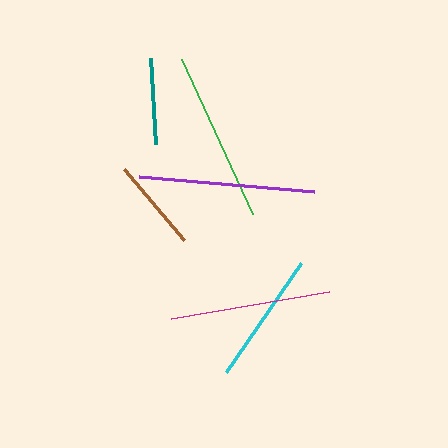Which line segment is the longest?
The purple line is the longest at approximately 176 pixels.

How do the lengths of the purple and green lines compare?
The purple and green lines are approximately the same length.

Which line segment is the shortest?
The teal line is the shortest at approximately 87 pixels.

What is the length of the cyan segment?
The cyan segment is approximately 132 pixels long.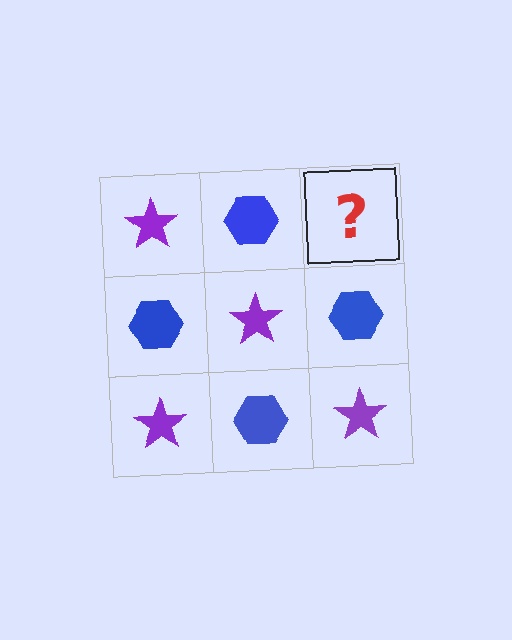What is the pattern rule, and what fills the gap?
The rule is that it alternates purple star and blue hexagon in a checkerboard pattern. The gap should be filled with a purple star.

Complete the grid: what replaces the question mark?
The question mark should be replaced with a purple star.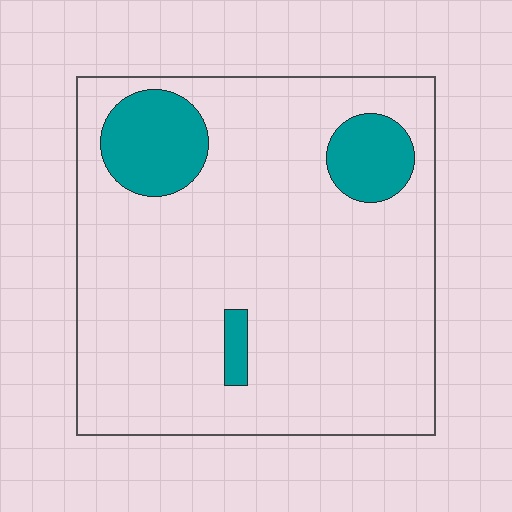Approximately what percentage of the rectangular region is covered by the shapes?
Approximately 15%.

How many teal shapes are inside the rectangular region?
3.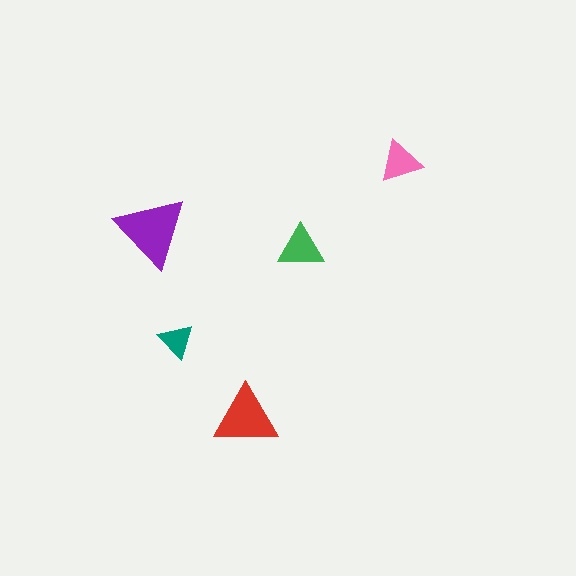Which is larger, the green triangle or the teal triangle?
The green one.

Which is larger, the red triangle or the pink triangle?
The red one.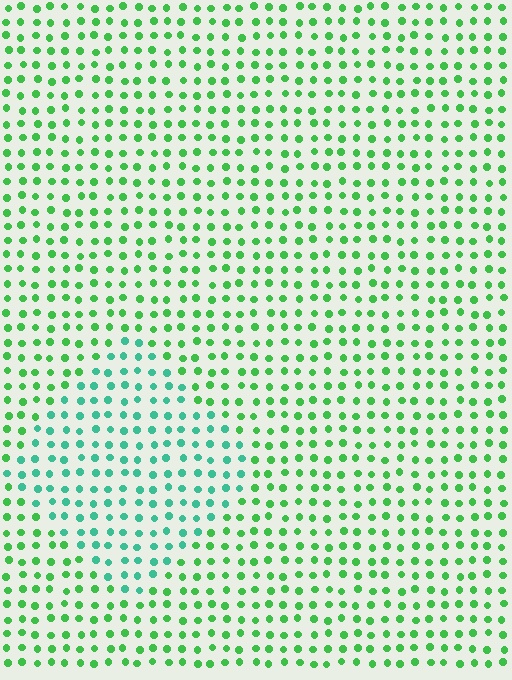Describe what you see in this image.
The image is filled with small green elements in a uniform arrangement. A diamond-shaped region is visible where the elements are tinted to a slightly different hue, forming a subtle color boundary.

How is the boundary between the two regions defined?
The boundary is defined purely by a slight shift in hue (about 36 degrees). Spacing, size, and orientation are identical on both sides.